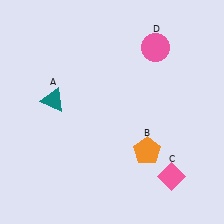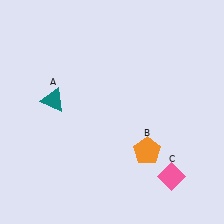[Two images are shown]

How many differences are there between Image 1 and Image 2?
There is 1 difference between the two images.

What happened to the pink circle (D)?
The pink circle (D) was removed in Image 2. It was in the top-right area of Image 1.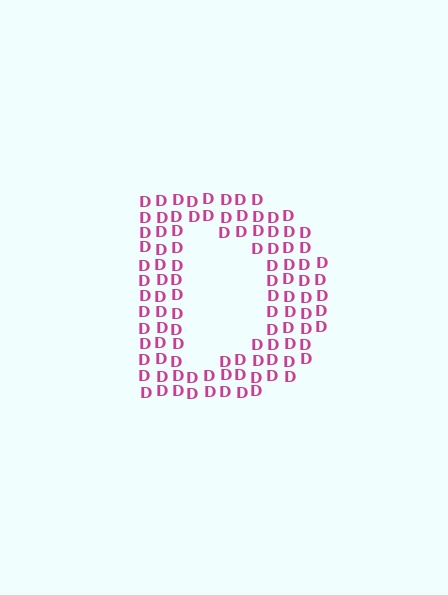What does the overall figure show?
The overall figure shows the letter D.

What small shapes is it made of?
It is made of small letter D's.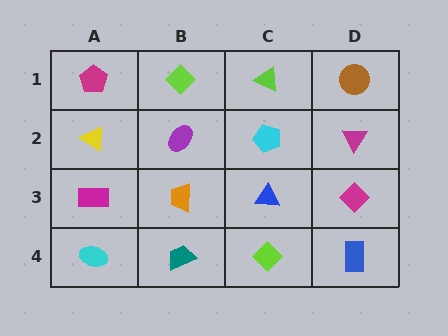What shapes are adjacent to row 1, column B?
A purple ellipse (row 2, column B), a magenta pentagon (row 1, column A), a lime triangle (row 1, column C).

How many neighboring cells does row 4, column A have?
2.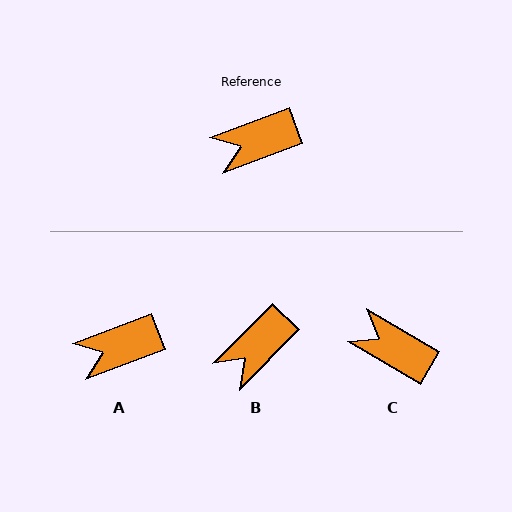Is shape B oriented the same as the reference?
No, it is off by about 25 degrees.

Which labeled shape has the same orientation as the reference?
A.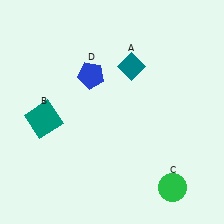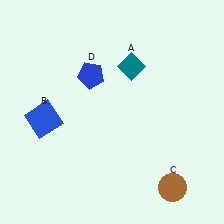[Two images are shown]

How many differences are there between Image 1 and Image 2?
There are 2 differences between the two images.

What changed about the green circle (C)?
In Image 1, C is green. In Image 2, it changed to brown.